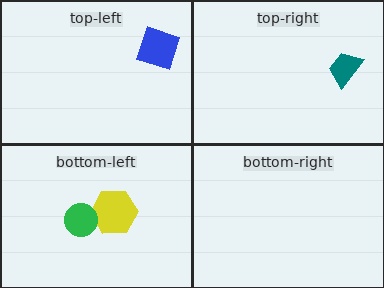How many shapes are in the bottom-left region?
2.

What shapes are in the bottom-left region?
The yellow hexagon, the green circle.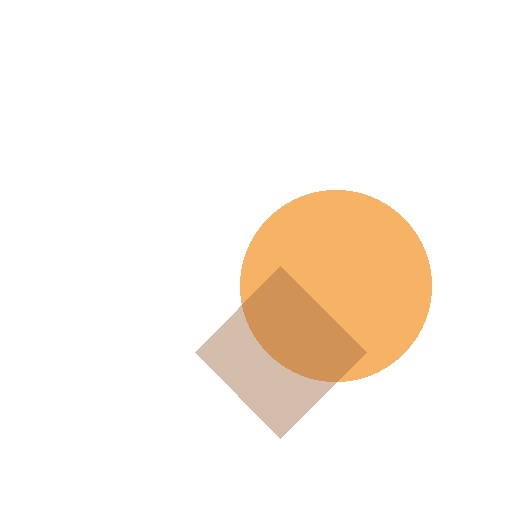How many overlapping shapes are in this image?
There are 2 overlapping shapes in the image.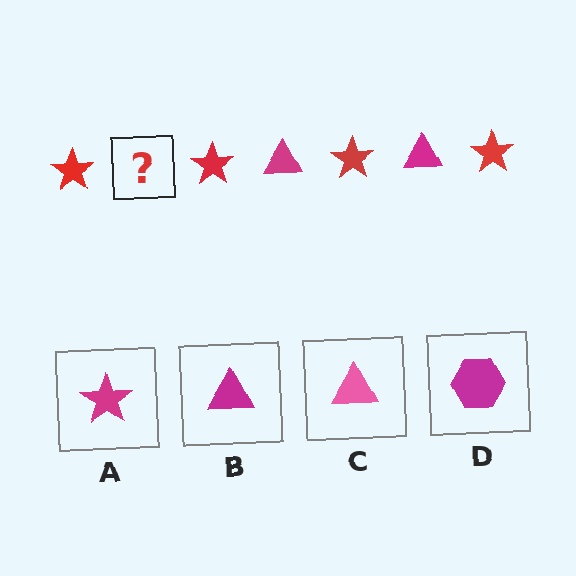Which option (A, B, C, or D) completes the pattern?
B.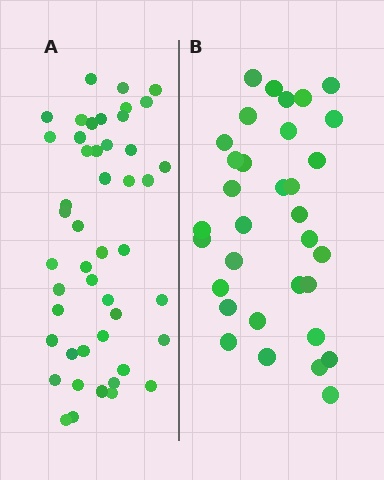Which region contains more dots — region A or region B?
Region A (the left region) has more dots.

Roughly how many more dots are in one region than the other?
Region A has approximately 15 more dots than region B.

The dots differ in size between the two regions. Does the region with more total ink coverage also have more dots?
No. Region B has more total ink coverage because its dots are larger, but region A actually contains more individual dots. Total area can be misleading — the number of items is what matters here.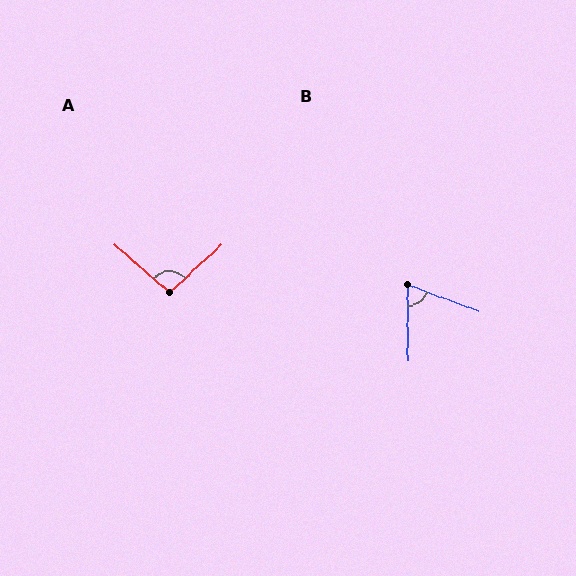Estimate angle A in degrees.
Approximately 96 degrees.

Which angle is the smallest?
B, at approximately 70 degrees.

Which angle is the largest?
A, at approximately 96 degrees.